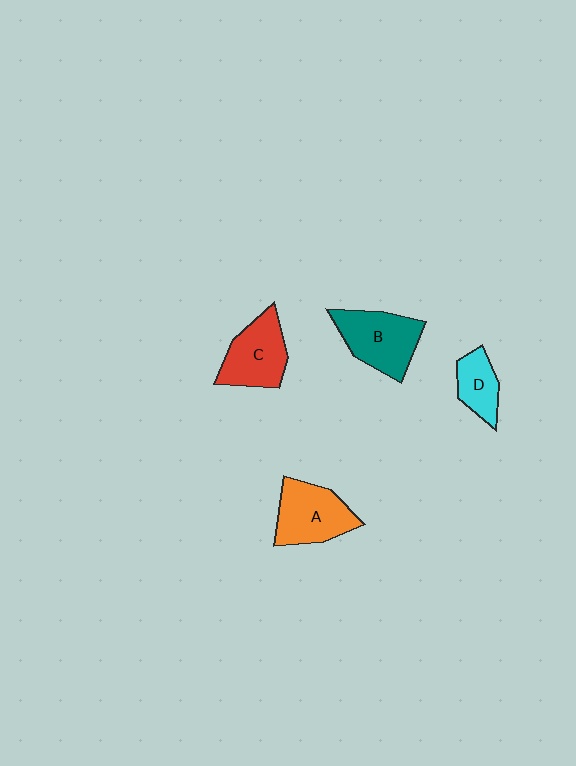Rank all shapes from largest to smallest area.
From largest to smallest: B (teal), A (orange), C (red), D (cyan).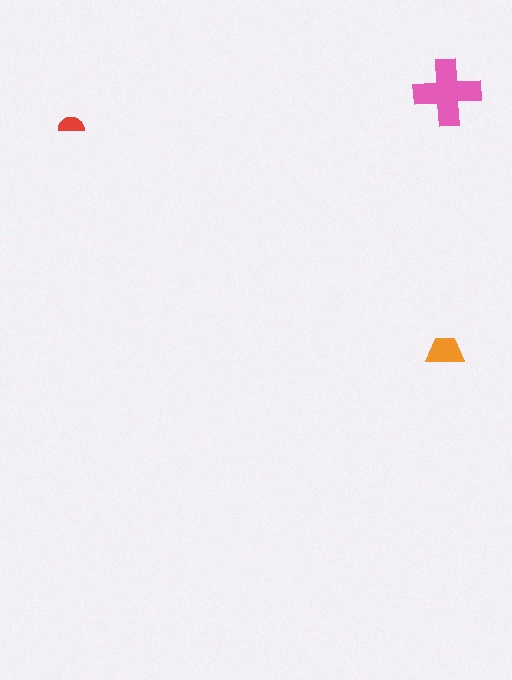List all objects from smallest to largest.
The red semicircle, the orange trapezoid, the pink cross.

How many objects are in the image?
There are 3 objects in the image.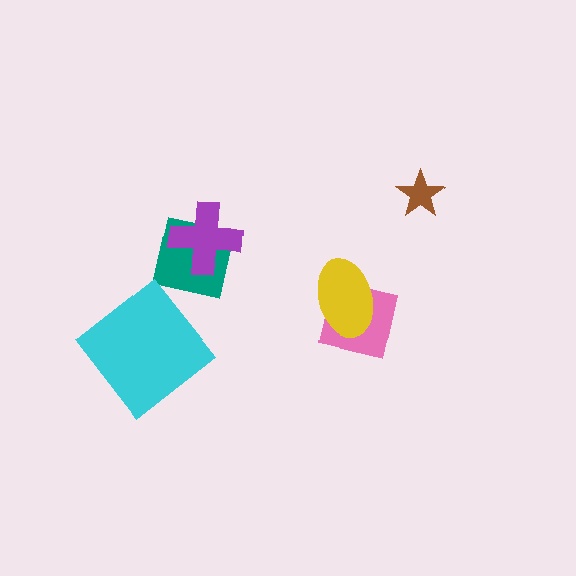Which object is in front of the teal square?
The purple cross is in front of the teal square.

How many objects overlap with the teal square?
1 object overlaps with the teal square.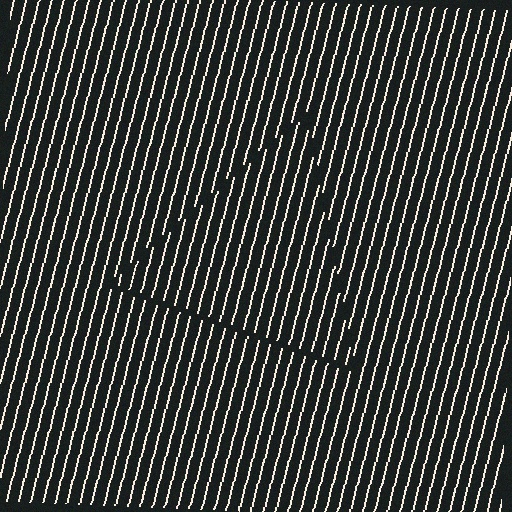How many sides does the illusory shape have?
3 sides — the line-ends trace a triangle.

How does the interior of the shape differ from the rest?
The interior of the shape contains the same grating, shifted by half a period — the contour is defined by the phase discontinuity where line-ends from the inner and outer gratings abut.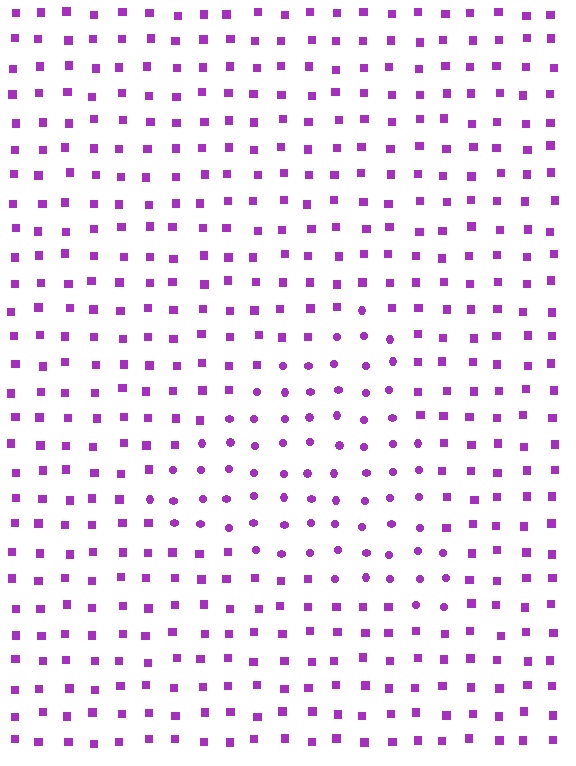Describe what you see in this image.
The image is filled with small purple elements arranged in a uniform grid. A triangle-shaped region contains circles, while the surrounding area contains squares. The boundary is defined purely by the change in element shape.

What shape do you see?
I see a triangle.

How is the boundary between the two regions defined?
The boundary is defined by a change in element shape: circles inside vs. squares outside. All elements share the same color and spacing.